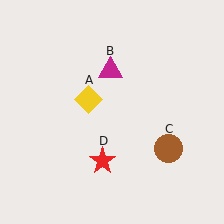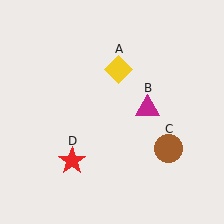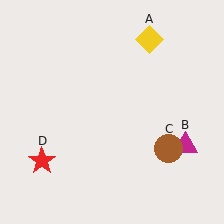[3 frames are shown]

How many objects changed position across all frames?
3 objects changed position: yellow diamond (object A), magenta triangle (object B), red star (object D).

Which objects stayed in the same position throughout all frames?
Brown circle (object C) remained stationary.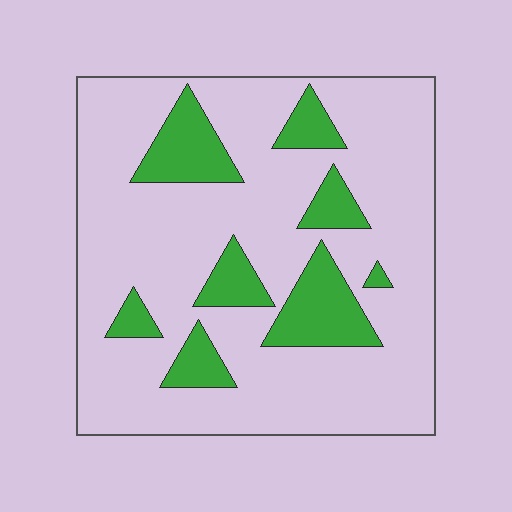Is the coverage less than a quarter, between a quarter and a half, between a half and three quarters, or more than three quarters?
Less than a quarter.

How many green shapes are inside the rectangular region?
8.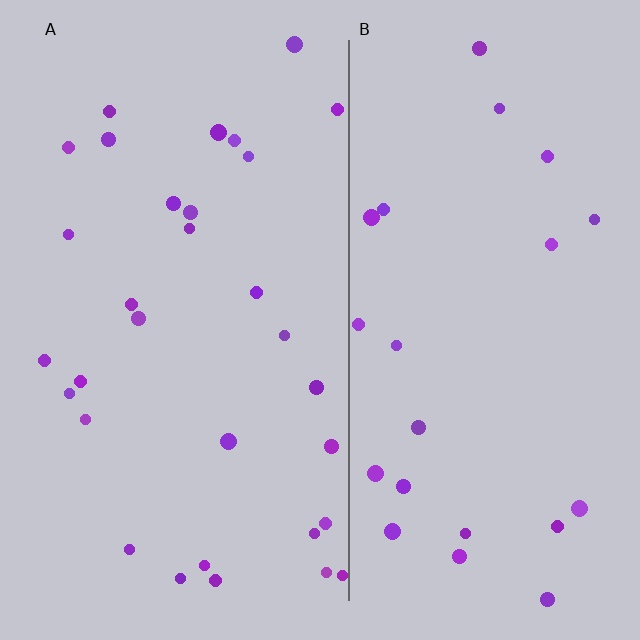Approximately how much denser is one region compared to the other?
Approximately 1.4× — region A over region B.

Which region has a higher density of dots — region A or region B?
A (the left).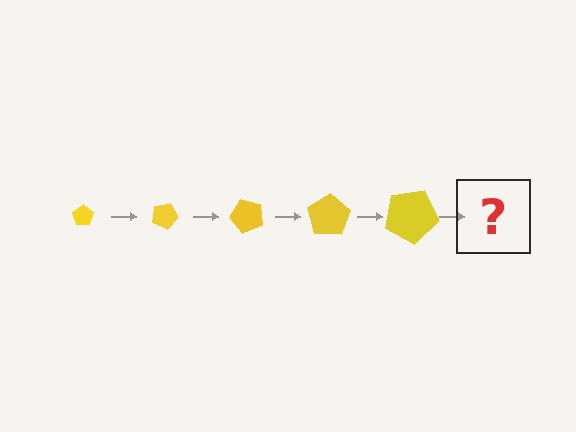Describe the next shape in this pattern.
It should be a pentagon, larger than the previous one and rotated 125 degrees from the start.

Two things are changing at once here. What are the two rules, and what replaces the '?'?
The two rules are that the pentagon grows larger each step and it rotates 25 degrees each step. The '?' should be a pentagon, larger than the previous one and rotated 125 degrees from the start.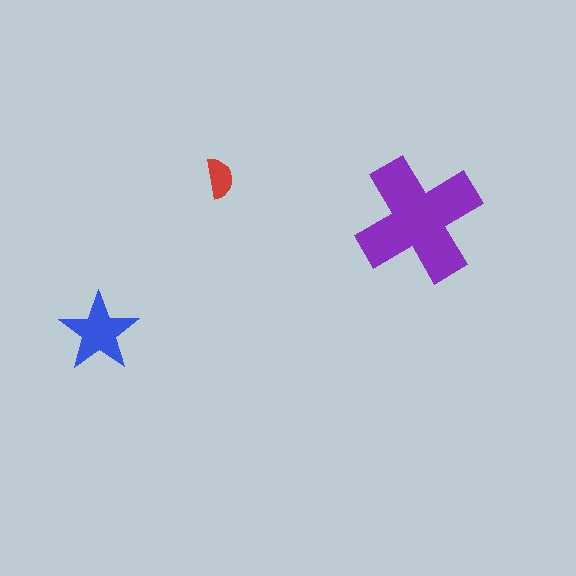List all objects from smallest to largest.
The red semicircle, the blue star, the purple cross.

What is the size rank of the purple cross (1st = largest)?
1st.